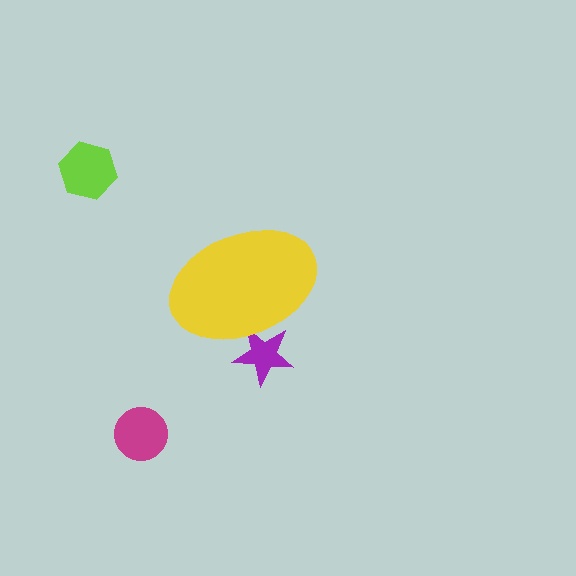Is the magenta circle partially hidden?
No, the magenta circle is fully visible.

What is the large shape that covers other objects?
A yellow ellipse.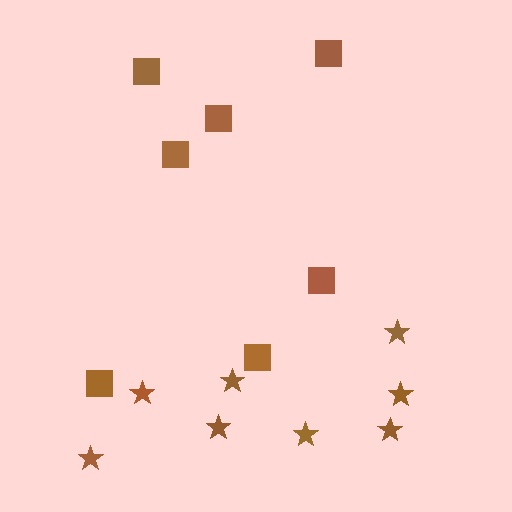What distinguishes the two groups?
There are 2 groups: one group of squares (7) and one group of stars (8).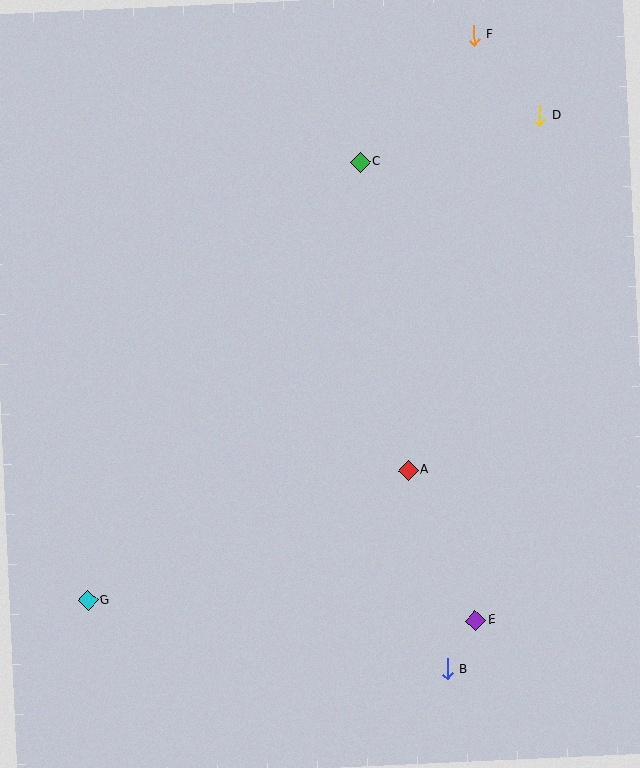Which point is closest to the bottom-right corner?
Point B is closest to the bottom-right corner.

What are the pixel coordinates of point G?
Point G is at (88, 601).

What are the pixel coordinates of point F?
Point F is at (474, 35).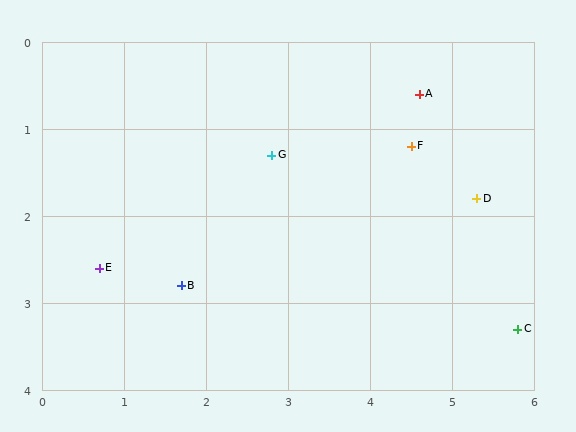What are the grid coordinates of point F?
Point F is at approximately (4.5, 1.2).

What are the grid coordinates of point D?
Point D is at approximately (5.3, 1.8).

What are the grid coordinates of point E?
Point E is at approximately (0.7, 2.6).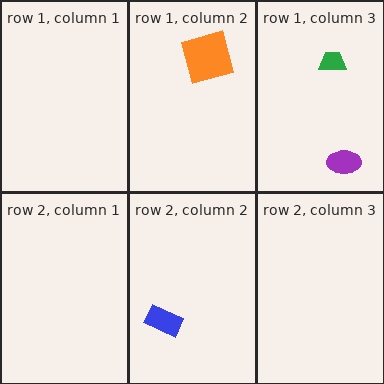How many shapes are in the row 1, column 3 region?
2.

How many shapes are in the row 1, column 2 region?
1.